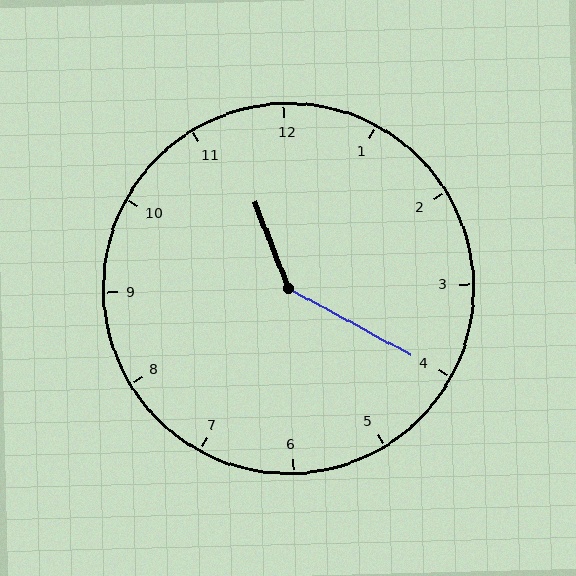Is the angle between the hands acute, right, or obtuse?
It is obtuse.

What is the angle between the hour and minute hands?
Approximately 140 degrees.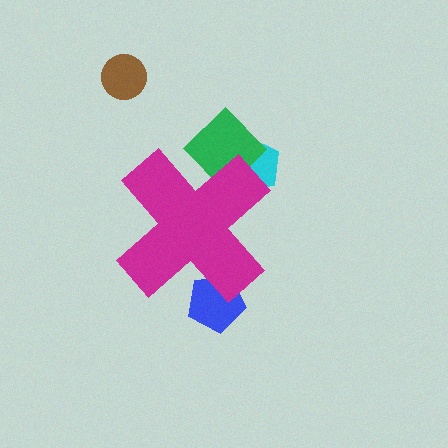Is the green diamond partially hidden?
Yes, the green diamond is partially hidden behind the magenta cross.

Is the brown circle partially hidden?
No, the brown circle is fully visible.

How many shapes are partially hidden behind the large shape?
3 shapes are partially hidden.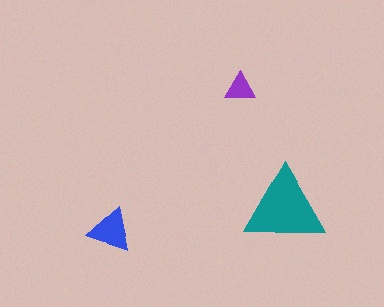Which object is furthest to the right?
The teal triangle is rightmost.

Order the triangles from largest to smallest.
the teal one, the blue one, the purple one.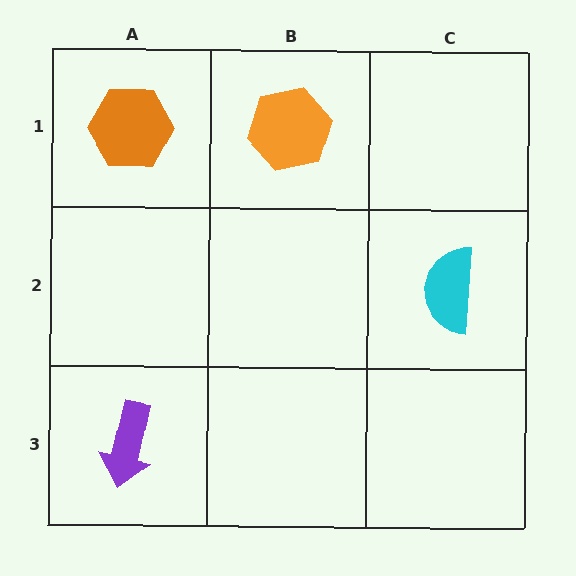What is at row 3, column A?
A purple arrow.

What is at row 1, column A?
An orange hexagon.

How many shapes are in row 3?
1 shape.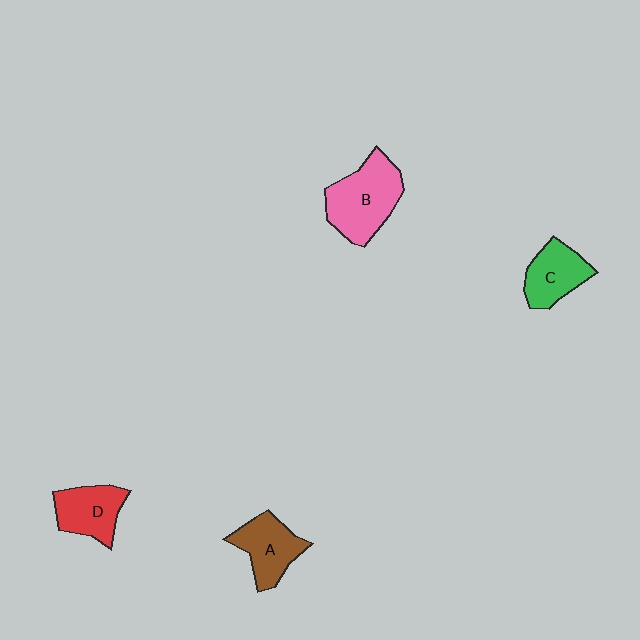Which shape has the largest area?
Shape B (pink).